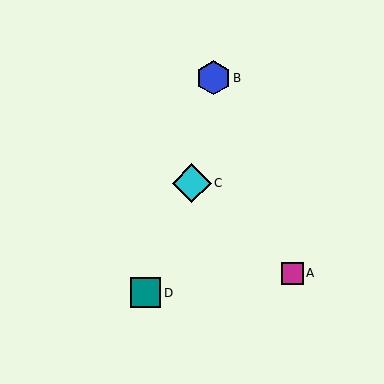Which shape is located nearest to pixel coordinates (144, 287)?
The teal square (labeled D) at (145, 293) is nearest to that location.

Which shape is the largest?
The cyan diamond (labeled C) is the largest.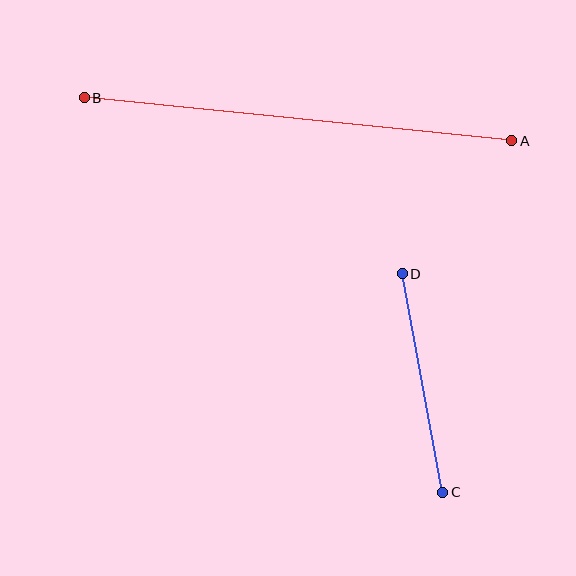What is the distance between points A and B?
The distance is approximately 430 pixels.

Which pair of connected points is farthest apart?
Points A and B are farthest apart.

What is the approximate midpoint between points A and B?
The midpoint is at approximately (298, 119) pixels.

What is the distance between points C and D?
The distance is approximately 222 pixels.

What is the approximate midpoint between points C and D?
The midpoint is at approximately (422, 383) pixels.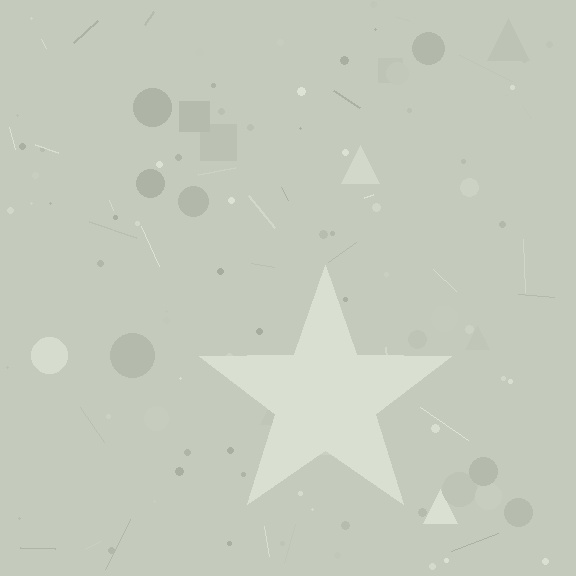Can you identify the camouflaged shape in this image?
The camouflaged shape is a star.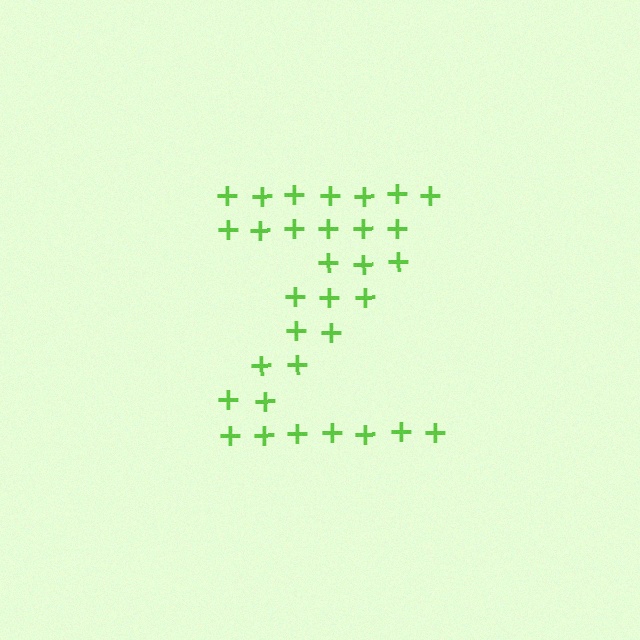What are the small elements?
The small elements are plus signs.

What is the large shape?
The large shape is the letter Z.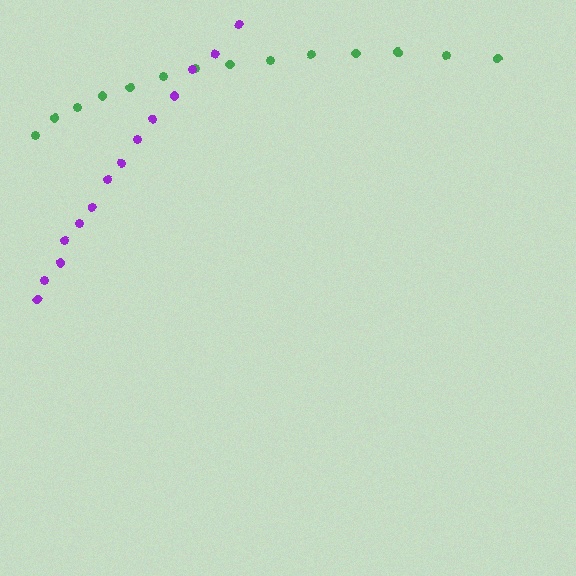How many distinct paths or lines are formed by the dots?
There are 2 distinct paths.